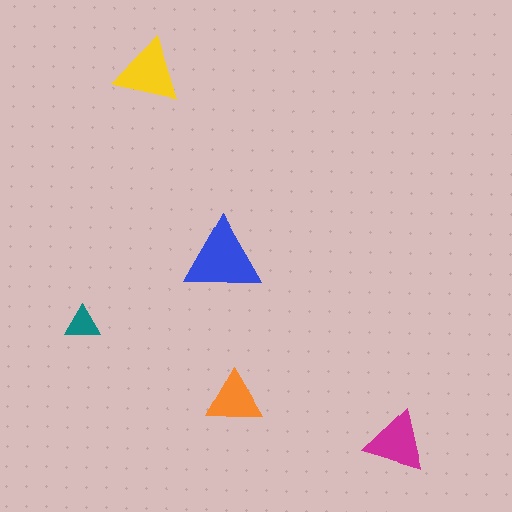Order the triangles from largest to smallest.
the blue one, the yellow one, the magenta one, the orange one, the teal one.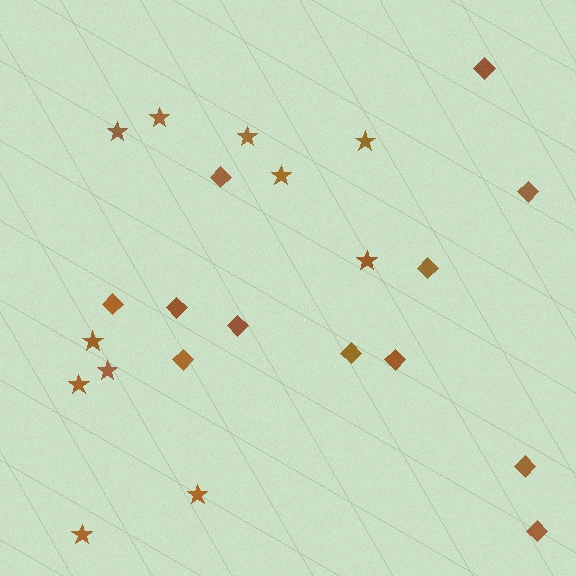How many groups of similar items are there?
There are 2 groups: one group of stars (11) and one group of diamonds (12).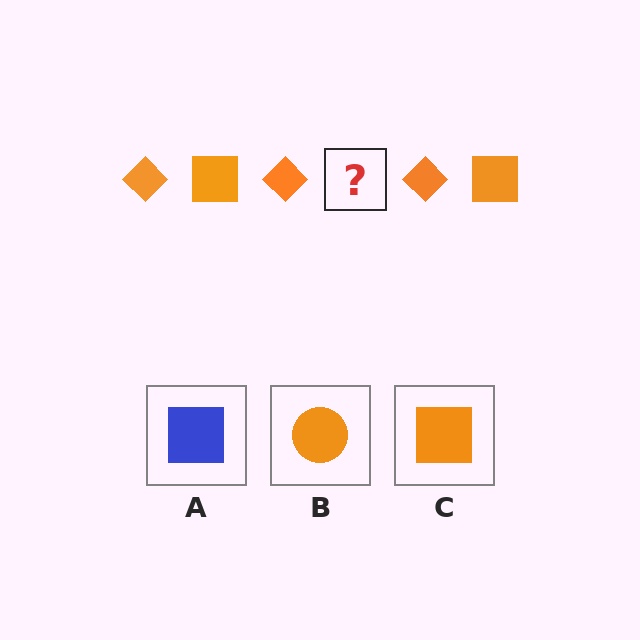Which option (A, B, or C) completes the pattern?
C.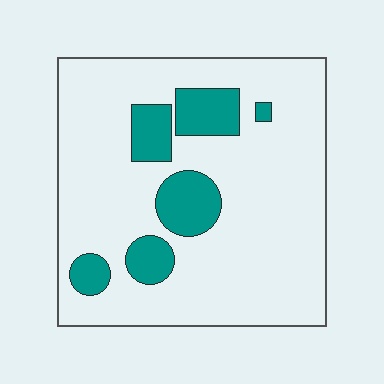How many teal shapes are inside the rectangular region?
6.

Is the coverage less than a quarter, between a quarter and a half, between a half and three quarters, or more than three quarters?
Less than a quarter.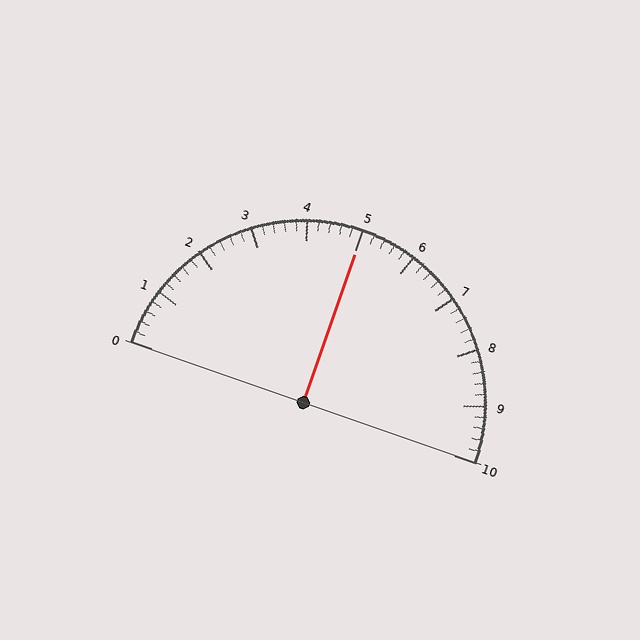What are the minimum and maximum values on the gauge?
The gauge ranges from 0 to 10.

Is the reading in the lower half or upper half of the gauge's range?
The reading is in the upper half of the range (0 to 10).